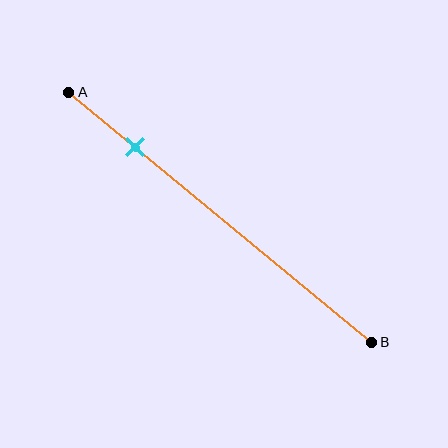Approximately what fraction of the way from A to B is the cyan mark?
The cyan mark is approximately 20% of the way from A to B.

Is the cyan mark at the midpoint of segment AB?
No, the mark is at about 20% from A, not at the 50% midpoint.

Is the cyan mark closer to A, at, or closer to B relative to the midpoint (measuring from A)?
The cyan mark is closer to point A than the midpoint of segment AB.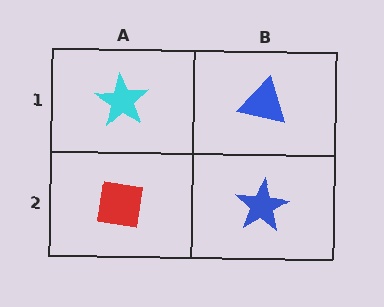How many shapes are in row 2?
2 shapes.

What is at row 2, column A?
A red square.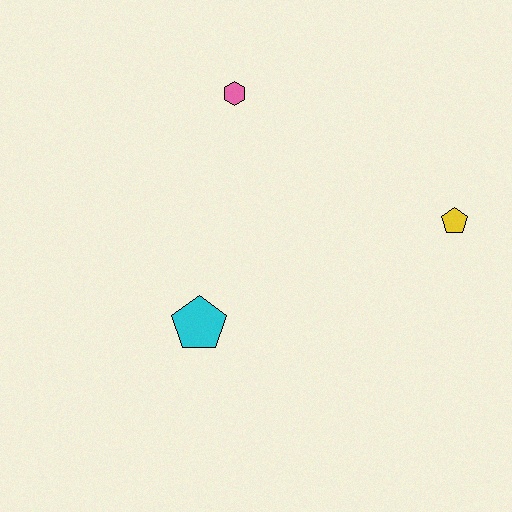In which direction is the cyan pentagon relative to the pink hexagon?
The cyan pentagon is below the pink hexagon.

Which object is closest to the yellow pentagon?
The pink hexagon is closest to the yellow pentagon.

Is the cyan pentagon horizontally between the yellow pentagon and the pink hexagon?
No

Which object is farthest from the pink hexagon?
The yellow pentagon is farthest from the pink hexagon.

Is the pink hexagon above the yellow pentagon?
Yes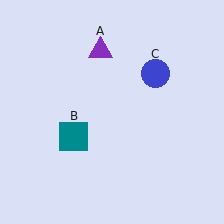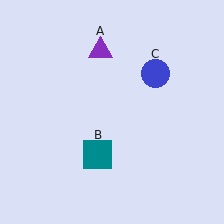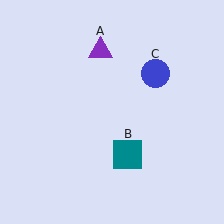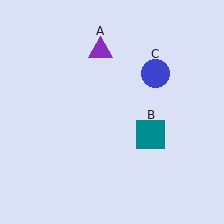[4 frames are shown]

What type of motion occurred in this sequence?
The teal square (object B) rotated counterclockwise around the center of the scene.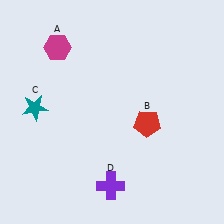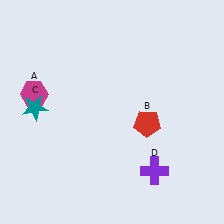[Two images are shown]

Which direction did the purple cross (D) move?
The purple cross (D) moved right.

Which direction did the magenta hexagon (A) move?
The magenta hexagon (A) moved down.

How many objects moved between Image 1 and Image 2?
2 objects moved between the two images.